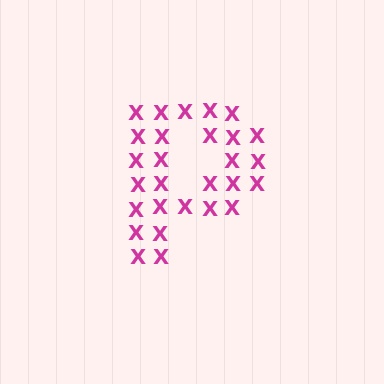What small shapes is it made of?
It is made of small letter X's.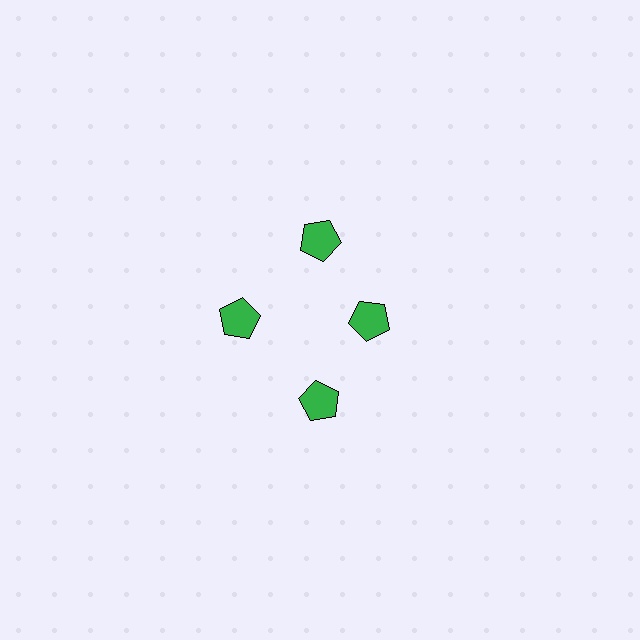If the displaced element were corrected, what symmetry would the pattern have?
It would have 4-fold rotational symmetry — the pattern would map onto itself every 90 degrees.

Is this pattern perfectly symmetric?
No. The 4 green pentagons are arranged in a ring, but one element near the 3 o'clock position is pulled inward toward the center, breaking the 4-fold rotational symmetry.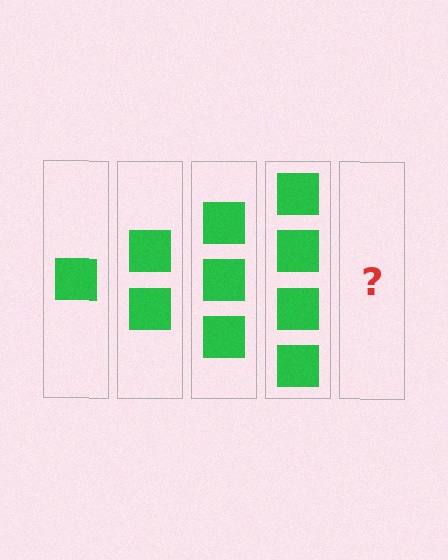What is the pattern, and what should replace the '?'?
The pattern is that each step adds one more square. The '?' should be 5 squares.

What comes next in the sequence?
The next element should be 5 squares.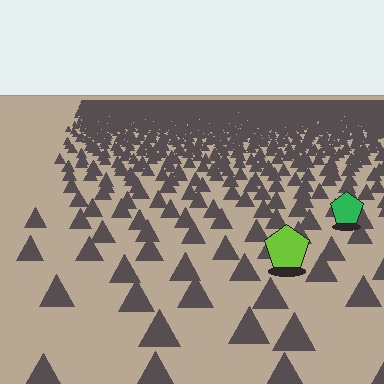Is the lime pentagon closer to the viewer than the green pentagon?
Yes. The lime pentagon is closer — you can tell from the texture gradient: the ground texture is coarser near it.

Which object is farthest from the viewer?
The green pentagon is farthest from the viewer. It appears smaller and the ground texture around it is denser.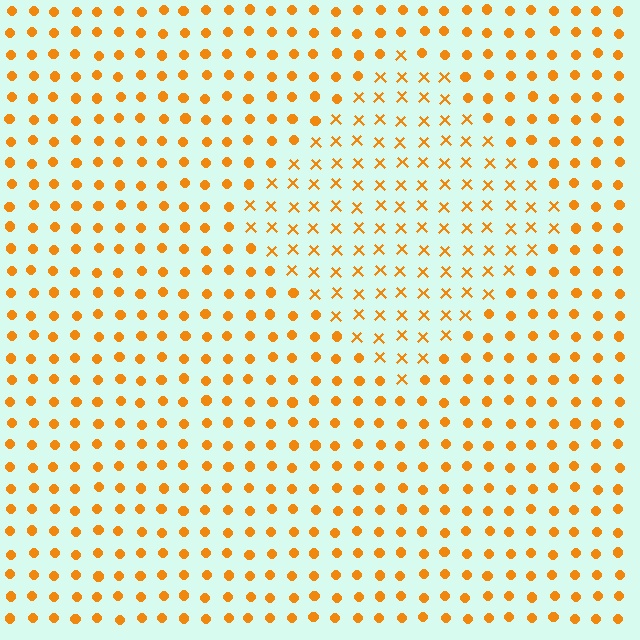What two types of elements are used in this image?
The image uses X marks inside the diamond region and circles outside it.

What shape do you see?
I see a diamond.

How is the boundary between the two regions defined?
The boundary is defined by a change in element shape: X marks inside vs. circles outside. All elements share the same color and spacing.